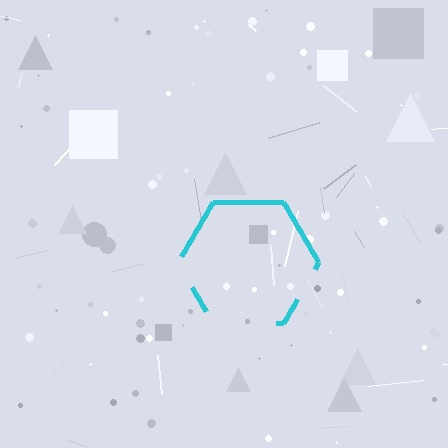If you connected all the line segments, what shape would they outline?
They would outline a hexagon.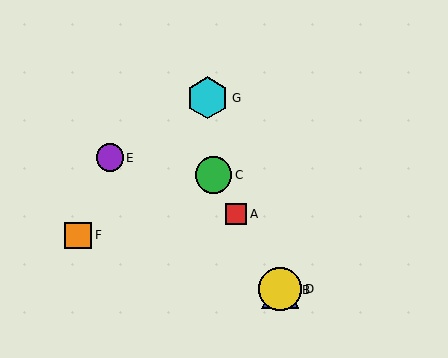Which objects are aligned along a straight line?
Objects A, B, C, D are aligned along a straight line.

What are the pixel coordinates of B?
Object B is at (280, 290).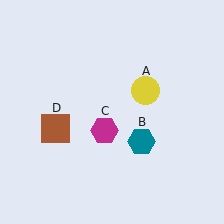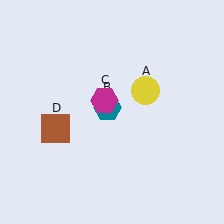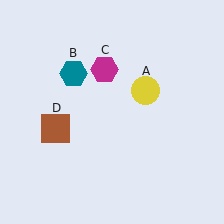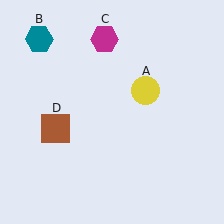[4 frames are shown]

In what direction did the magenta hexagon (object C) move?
The magenta hexagon (object C) moved up.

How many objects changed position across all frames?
2 objects changed position: teal hexagon (object B), magenta hexagon (object C).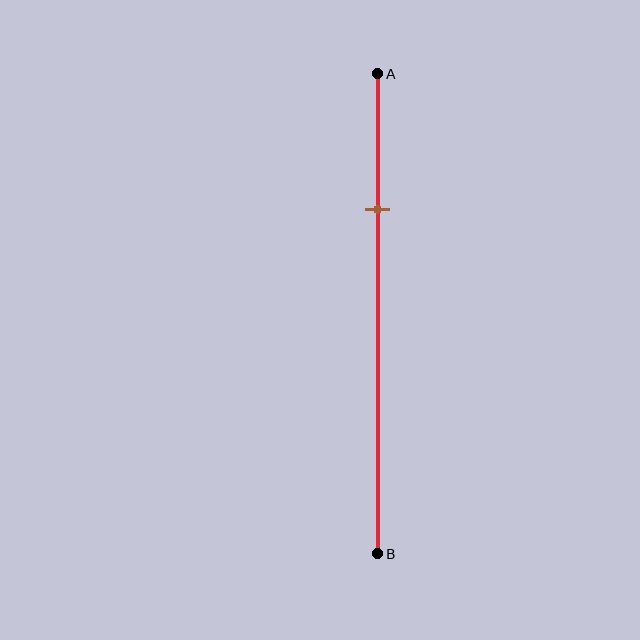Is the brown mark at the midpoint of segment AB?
No, the mark is at about 30% from A, not at the 50% midpoint.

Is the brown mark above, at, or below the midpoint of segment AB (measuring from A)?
The brown mark is above the midpoint of segment AB.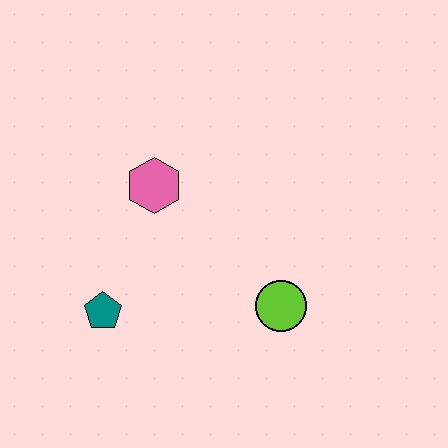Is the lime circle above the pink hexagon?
No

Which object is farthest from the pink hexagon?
The lime circle is farthest from the pink hexagon.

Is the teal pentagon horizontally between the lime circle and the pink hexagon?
No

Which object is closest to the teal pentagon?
The pink hexagon is closest to the teal pentagon.